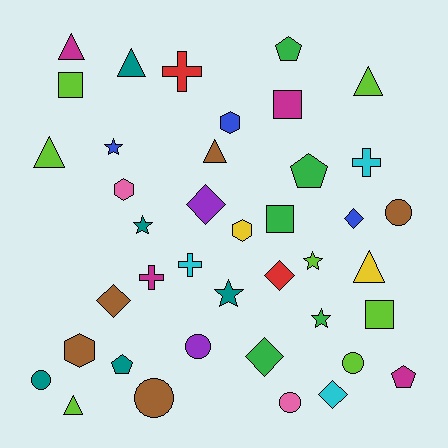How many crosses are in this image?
There are 4 crosses.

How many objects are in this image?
There are 40 objects.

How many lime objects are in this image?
There are 7 lime objects.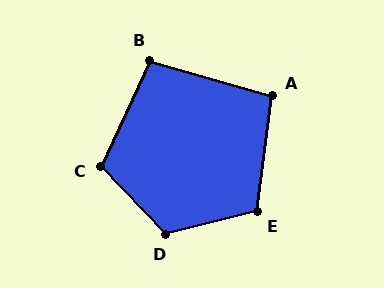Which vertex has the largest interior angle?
D, at approximately 120 degrees.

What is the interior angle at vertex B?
Approximately 99 degrees (obtuse).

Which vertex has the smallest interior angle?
A, at approximately 99 degrees.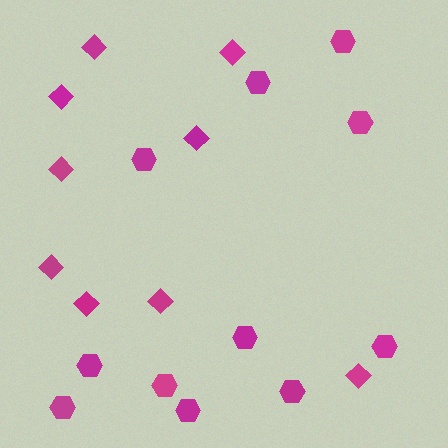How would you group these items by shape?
There are 2 groups: one group of hexagons (11) and one group of diamonds (9).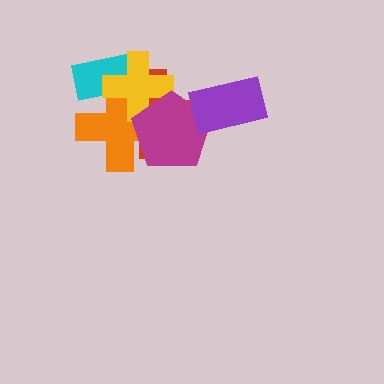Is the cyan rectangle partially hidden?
Yes, it is partially covered by another shape.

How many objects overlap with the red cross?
4 objects overlap with the red cross.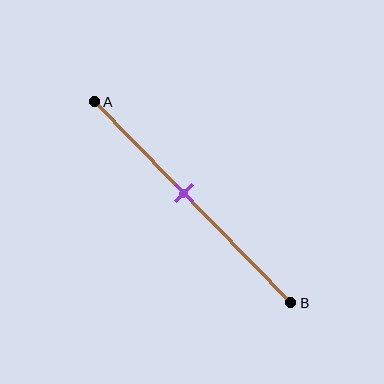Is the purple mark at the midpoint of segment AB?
No, the mark is at about 45% from A, not at the 50% midpoint.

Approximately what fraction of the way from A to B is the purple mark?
The purple mark is approximately 45% of the way from A to B.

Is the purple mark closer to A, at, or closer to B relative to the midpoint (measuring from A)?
The purple mark is closer to point A than the midpoint of segment AB.